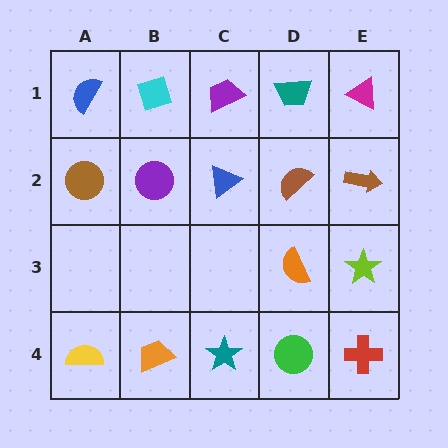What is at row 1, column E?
A magenta triangle.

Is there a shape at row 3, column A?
No, that cell is empty.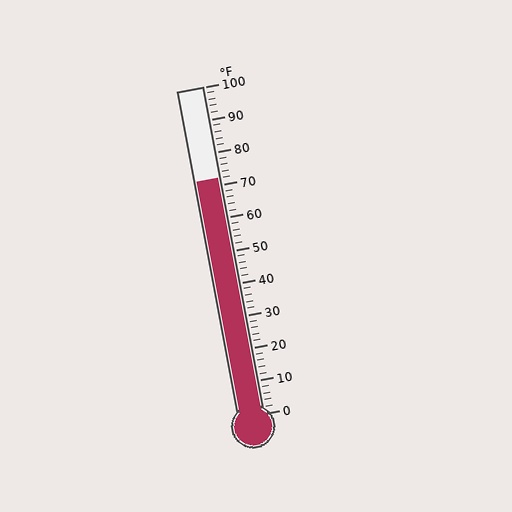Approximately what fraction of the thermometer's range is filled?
The thermometer is filled to approximately 70% of its range.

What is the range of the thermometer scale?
The thermometer scale ranges from 0°F to 100°F.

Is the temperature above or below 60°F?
The temperature is above 60°F.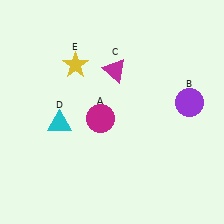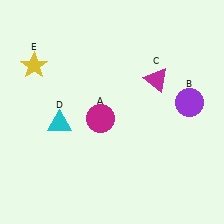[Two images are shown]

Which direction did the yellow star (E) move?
The yellow star (E) moved left.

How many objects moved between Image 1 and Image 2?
2 objects moved between the two images.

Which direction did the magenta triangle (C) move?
The magenta triangle (C) moved right.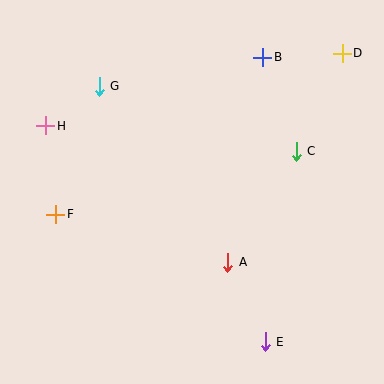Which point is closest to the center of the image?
Point A at (228, 262) is closest to the center.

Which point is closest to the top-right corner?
Point D is closest to the top-right corner.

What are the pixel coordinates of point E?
Point E is at (265, 342).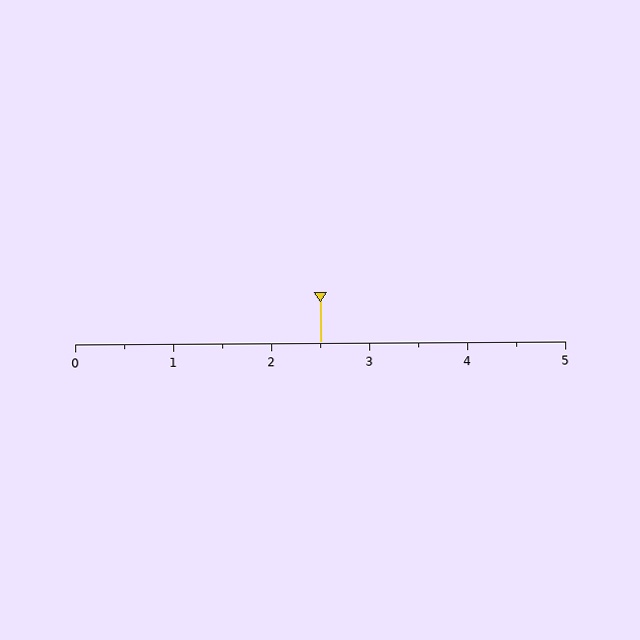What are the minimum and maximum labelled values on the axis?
The axis runs from 0 to 5.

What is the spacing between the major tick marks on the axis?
The major ticks are spaced 1 apart.